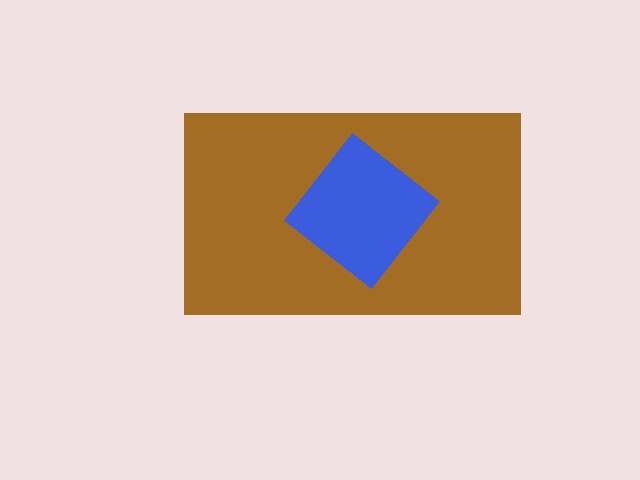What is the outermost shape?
The brown rectangle.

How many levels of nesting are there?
2.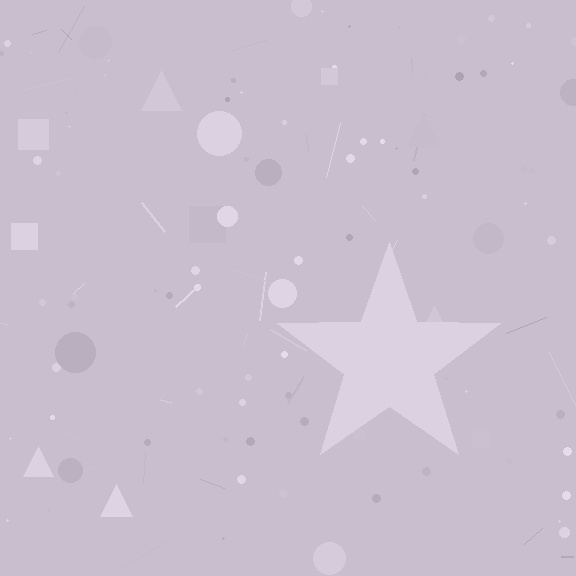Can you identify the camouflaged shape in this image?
The camouflaged shape is a star.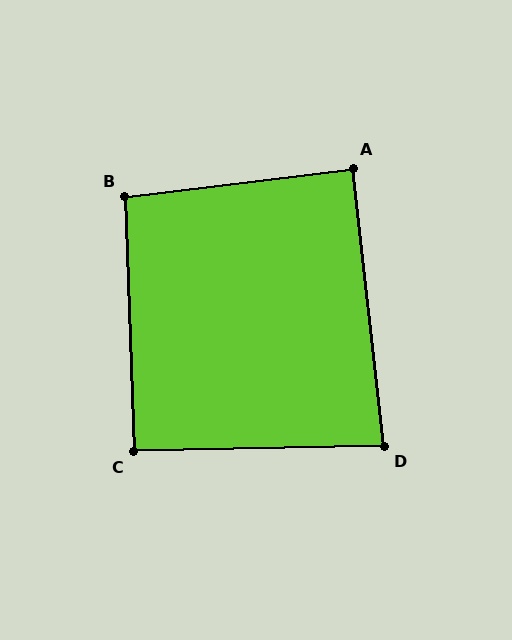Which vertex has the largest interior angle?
B, at approximately 95 degrees.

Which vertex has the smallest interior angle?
D, at approximately 85 degrees.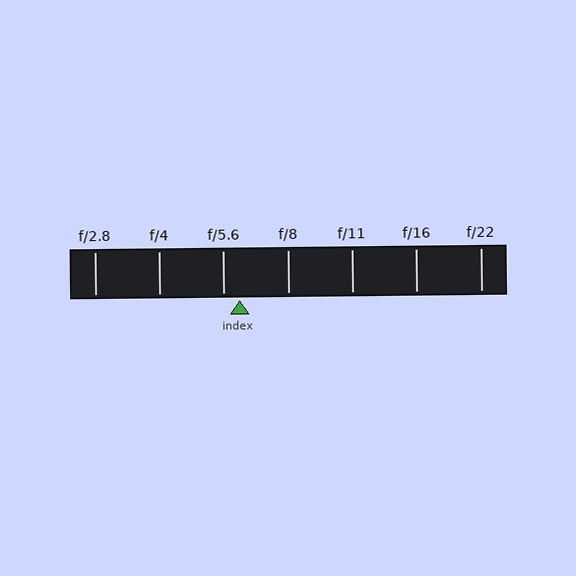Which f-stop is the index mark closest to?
The index mark is closest to f/5.6.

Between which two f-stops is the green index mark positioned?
The index mark is between f/5.6 and f/8.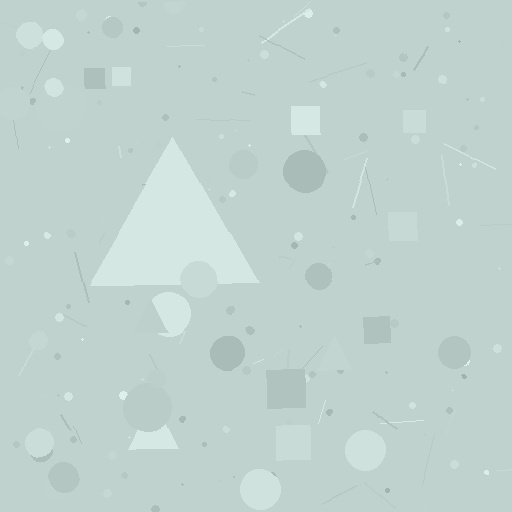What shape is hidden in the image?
A triangle is hidden in the image.